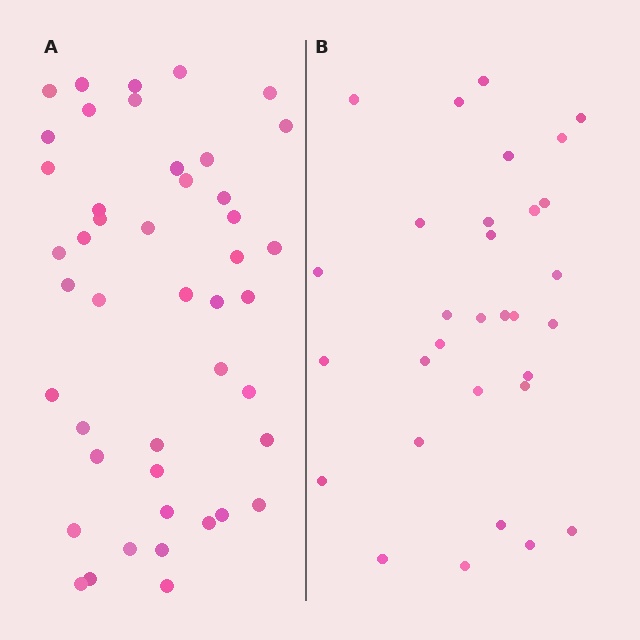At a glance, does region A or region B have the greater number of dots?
Region A (the left region) has more dots.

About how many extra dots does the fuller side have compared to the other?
Region A has approximately 15 more dots than region B.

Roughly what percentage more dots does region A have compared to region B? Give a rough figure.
About 45% more.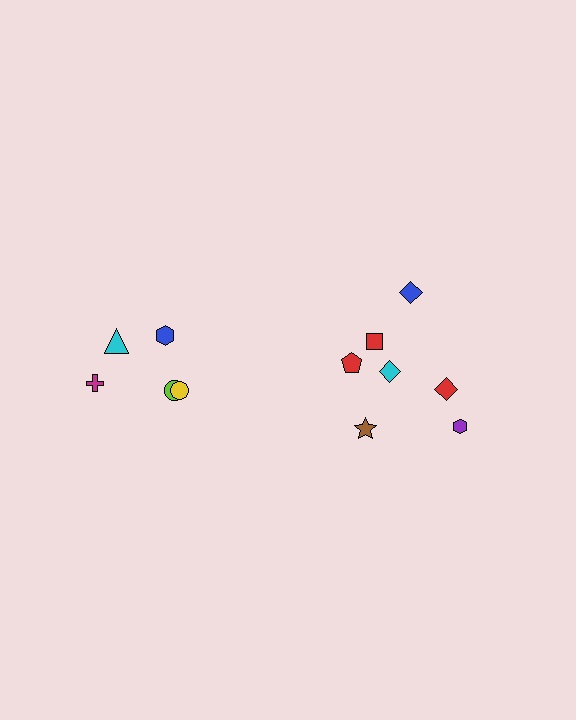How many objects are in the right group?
There are 7 objects.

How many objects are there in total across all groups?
There are 12 objects.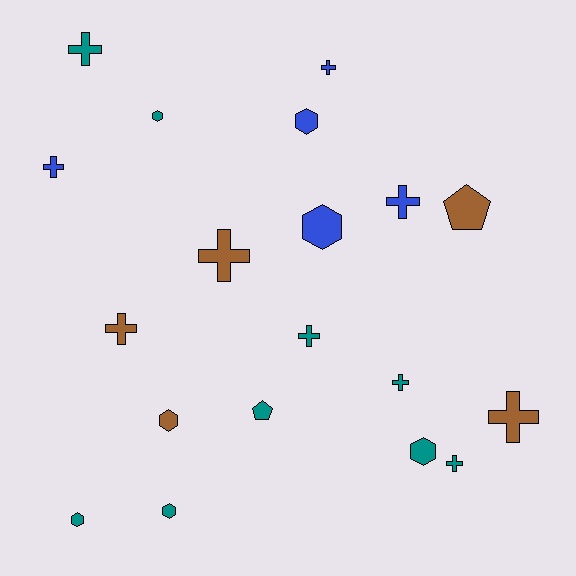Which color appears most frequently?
Teal, with 9 objects.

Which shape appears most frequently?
Cross, with 10 objects.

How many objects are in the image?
There are 19 objects.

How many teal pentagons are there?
There is 1 teal pentagon.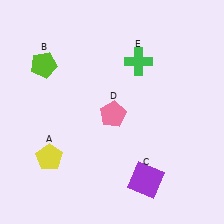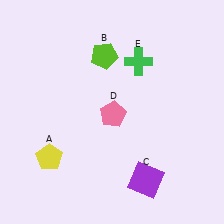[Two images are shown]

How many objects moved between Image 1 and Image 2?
1 object moved between the two images.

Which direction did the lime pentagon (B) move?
The lime pentagon (B) moved right.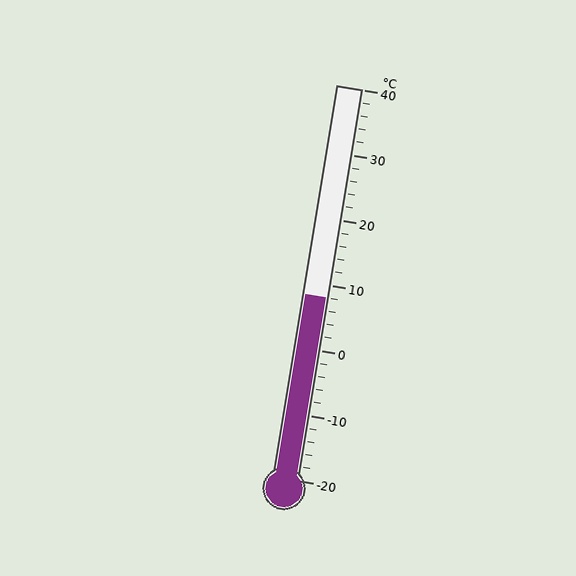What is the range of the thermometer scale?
The thermometer scale ranges from -20°C to 40°C.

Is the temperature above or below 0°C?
The temperature is above 0°C.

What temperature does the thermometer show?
The thermometer shows approximately 8°C.